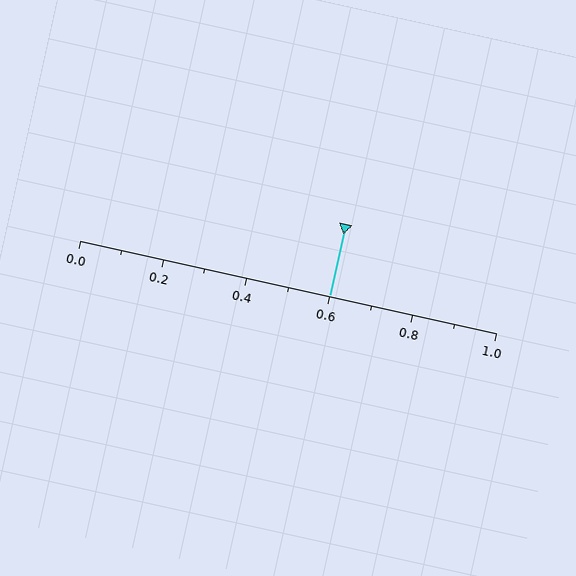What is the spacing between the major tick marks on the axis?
The major ticks are spaced 0.2 apart.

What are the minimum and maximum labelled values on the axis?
The axis runs from 0.0 to 1.0.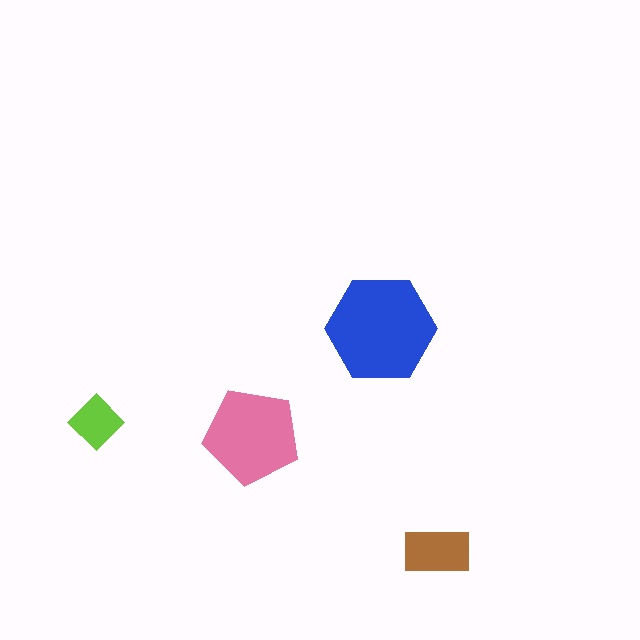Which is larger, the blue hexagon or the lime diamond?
The blue hexagon.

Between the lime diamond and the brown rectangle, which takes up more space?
The brown rectangle.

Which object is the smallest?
The lime diamond.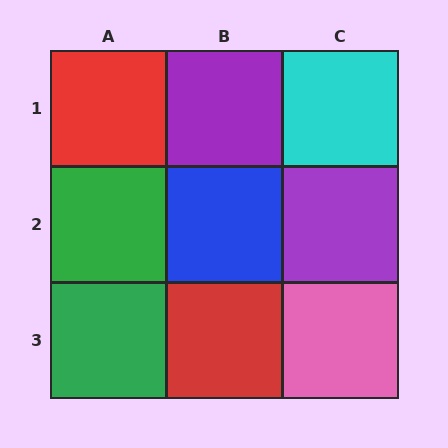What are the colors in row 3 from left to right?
Green, red, pink.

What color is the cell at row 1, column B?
Purple.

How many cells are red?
2 cells are red.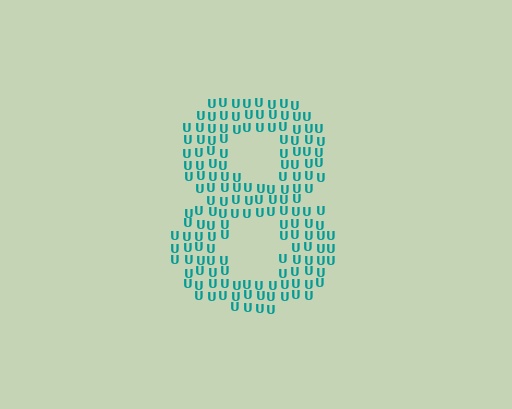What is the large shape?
The large shape is the digit 8.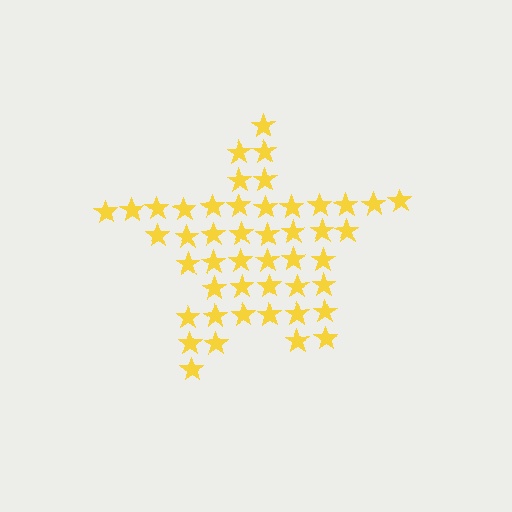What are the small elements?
The small elements are stars.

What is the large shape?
The large shape is a star.